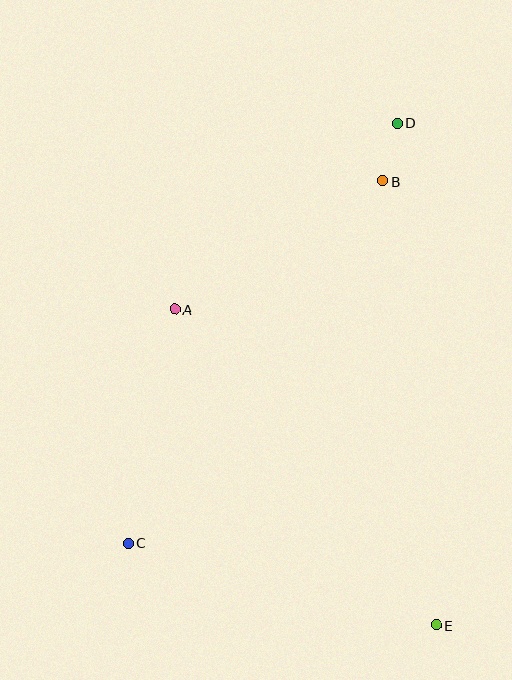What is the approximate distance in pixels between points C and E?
The distance between C and E is approximately 318 pixels.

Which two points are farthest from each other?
Points D and E are farthest from each other.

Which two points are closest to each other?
Points B and D are closest to each other.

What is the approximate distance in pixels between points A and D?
The distance between A and D is approximately 290 pixels.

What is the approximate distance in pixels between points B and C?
The distance between B and C is approximately 442 pixels.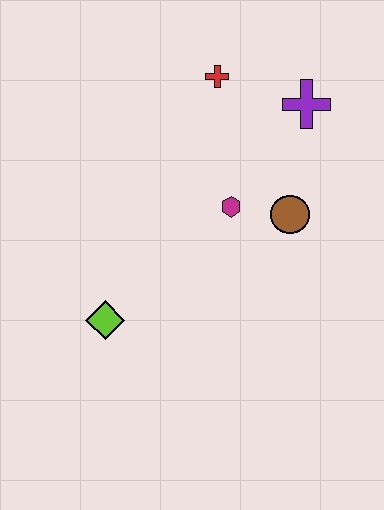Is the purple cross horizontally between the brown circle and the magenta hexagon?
No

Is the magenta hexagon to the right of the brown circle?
No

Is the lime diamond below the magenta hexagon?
Yes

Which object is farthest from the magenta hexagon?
The lime diamond is farthest from the magenta hexagon.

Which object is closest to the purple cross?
The red cross is closest to the purple cross.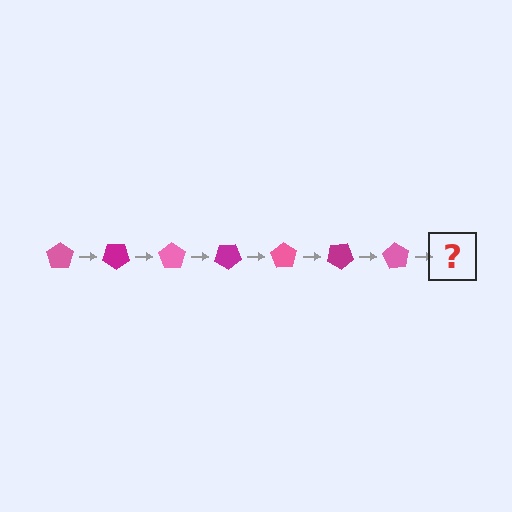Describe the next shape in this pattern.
It should be a magenta pentagon, rotated 245 degrees from the start.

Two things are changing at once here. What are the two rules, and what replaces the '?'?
The two rules are that it rotates 35 degrees each step and the color cycles through pink and magenta. The '?' should be a magenta pentagon, rotated 245 degrees from the start.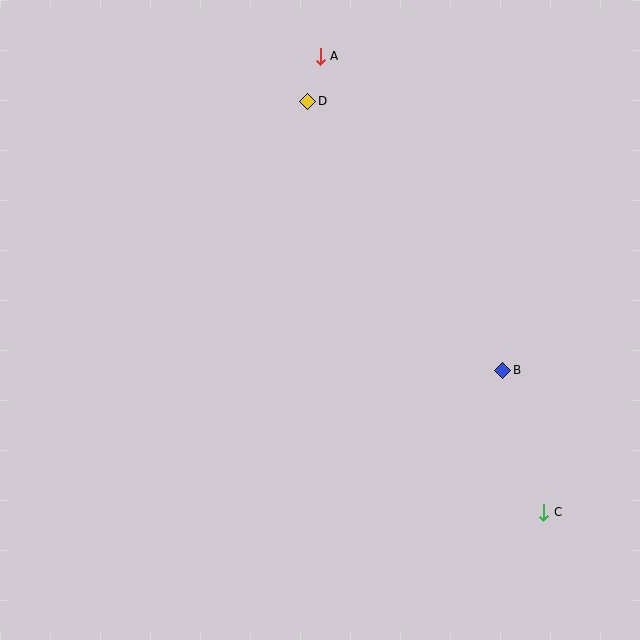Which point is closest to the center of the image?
Point B at (503, 370) is closest to the center.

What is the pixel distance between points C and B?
The distance between C and B is 148 pixels.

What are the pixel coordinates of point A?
Point A is at (320, 56).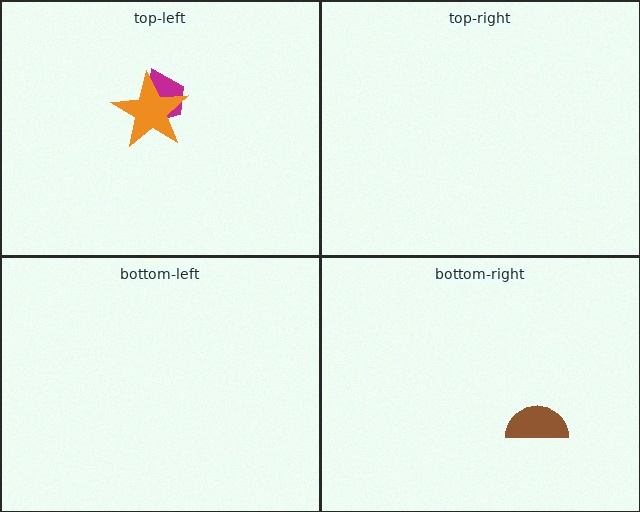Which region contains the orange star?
The top-left region.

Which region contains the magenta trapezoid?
The top-left region.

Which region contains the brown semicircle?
The bottom-right region.